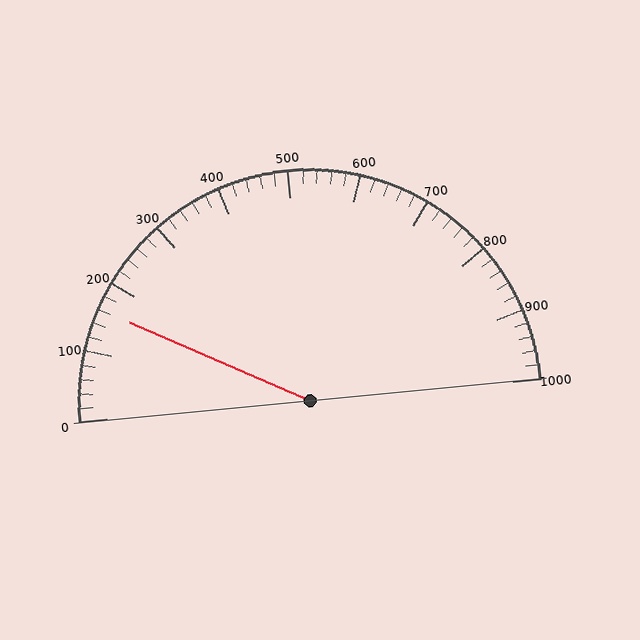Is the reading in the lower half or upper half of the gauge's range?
The reading is in the lower half of the range (0 to 1000).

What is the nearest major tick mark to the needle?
The nearest major tick mark is 200.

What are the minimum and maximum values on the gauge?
The gauge ranges from 0 to 1000.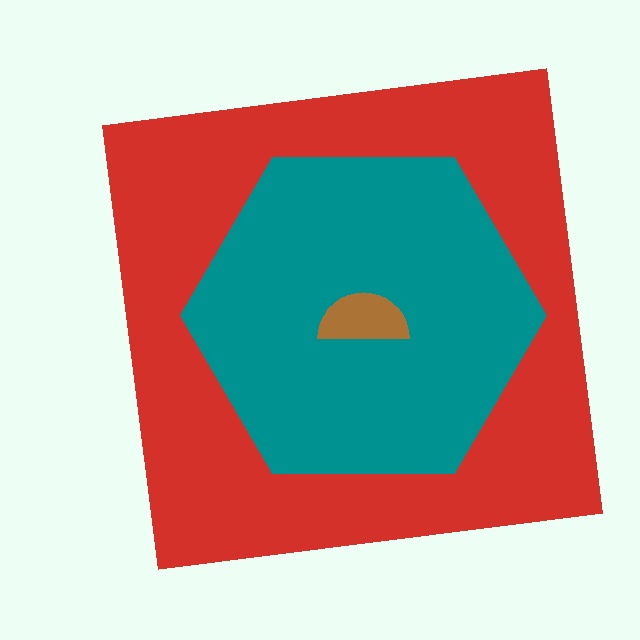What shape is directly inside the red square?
The teal hexagon.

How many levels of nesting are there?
3.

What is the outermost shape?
The red square.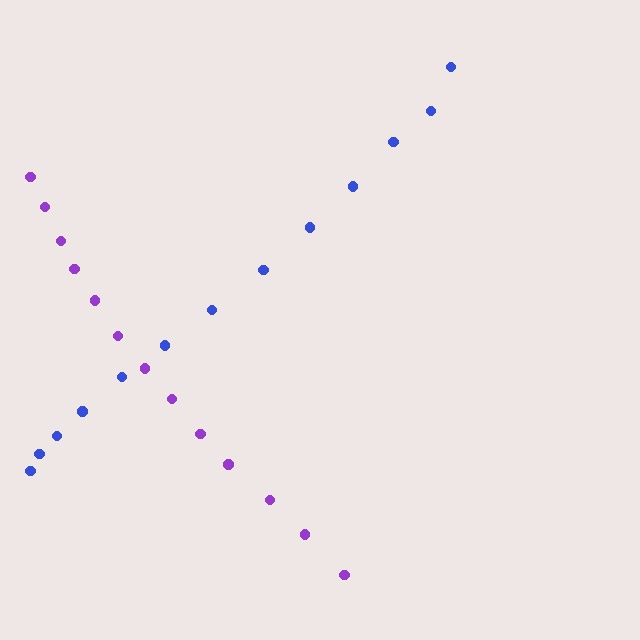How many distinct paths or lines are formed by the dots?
There are 2 distinct paths.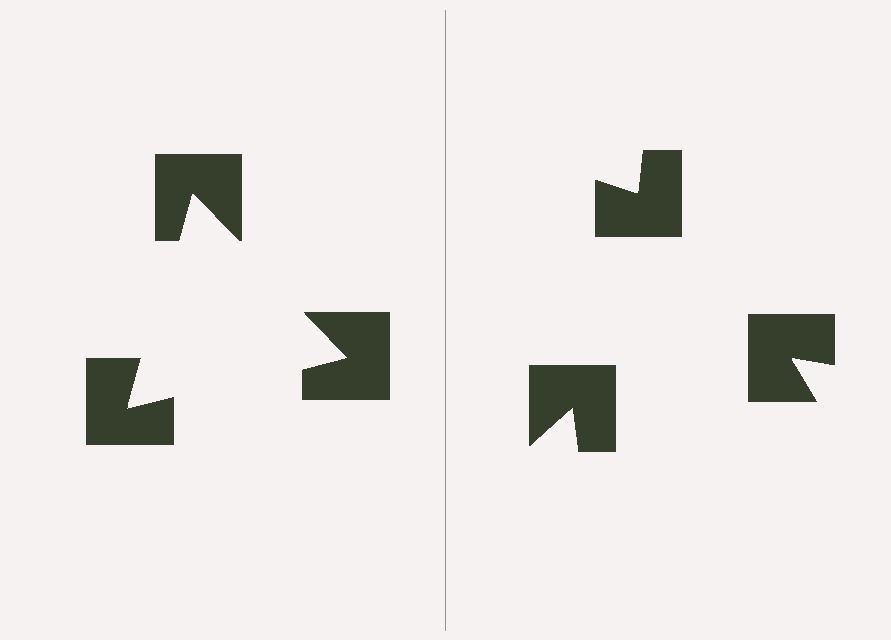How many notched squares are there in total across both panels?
6 — 3 on each side.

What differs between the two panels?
The notched squares are positioned identically on both sides; only the wedge orientations differ. On the left they align to a triangle; on the right they are misaligned.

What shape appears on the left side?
An illusory triangle.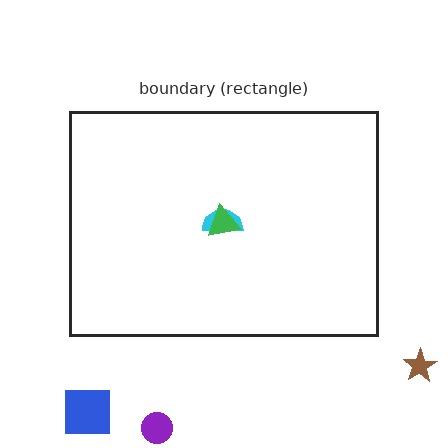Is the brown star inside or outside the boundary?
Outside.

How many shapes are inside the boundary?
2 inside, 3 outside.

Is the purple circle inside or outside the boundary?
Outside.